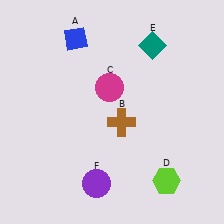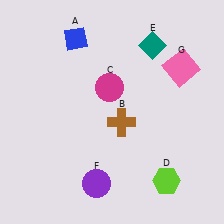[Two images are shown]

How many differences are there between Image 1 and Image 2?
There is 1 difference between the two images.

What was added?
A pink square (G) was added in Image 2.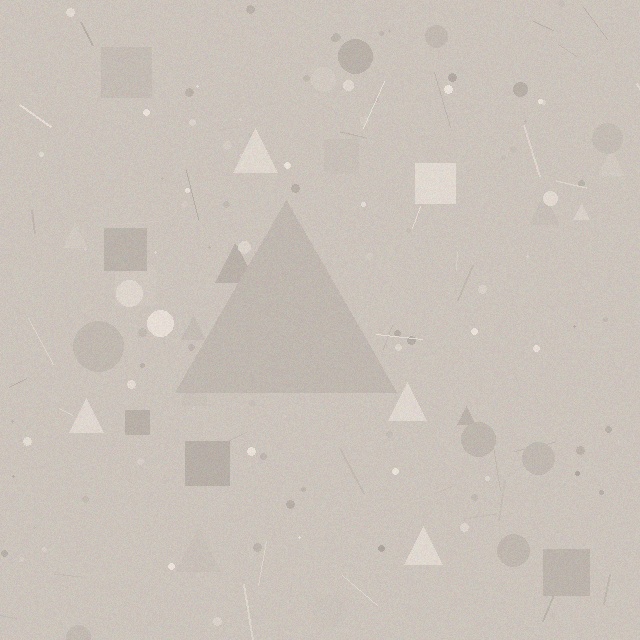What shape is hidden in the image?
A triangle is hidden in the image.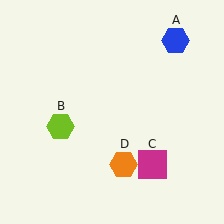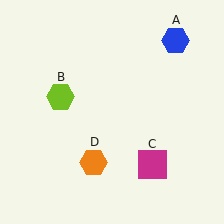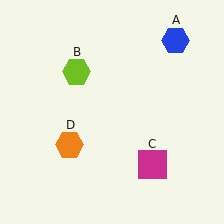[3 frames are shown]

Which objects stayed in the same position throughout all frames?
Blue hexagon (object A) and magenta square (object C) remained stationary.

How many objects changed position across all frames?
2 objects changed position: lime hexagon (object B), orange hexagon (object D).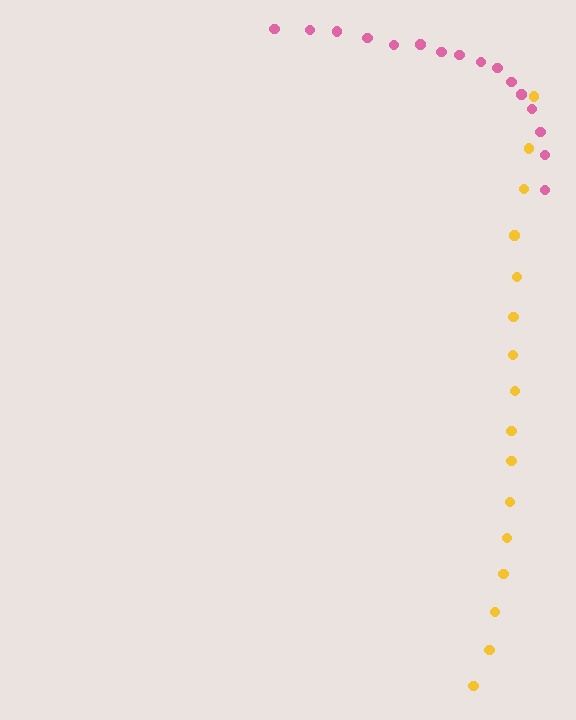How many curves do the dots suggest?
There are 2 distinct paths.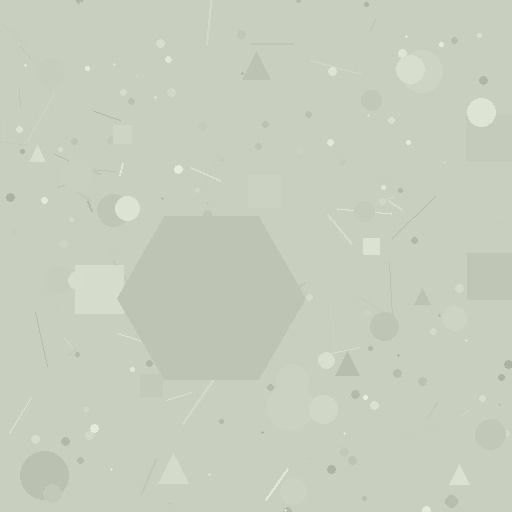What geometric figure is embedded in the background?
A hexagon is embedded in the background.